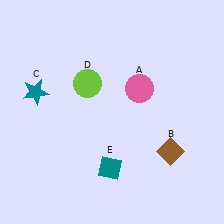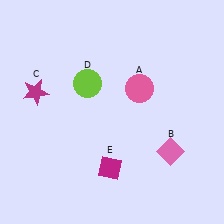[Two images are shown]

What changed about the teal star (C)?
In Image 1, C is teal. In Image 2, it changed to magenta.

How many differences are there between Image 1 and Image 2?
There are 3 differences between the two images.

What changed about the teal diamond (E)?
In Image 1, E is teal. In Image 2, it changed to magenta.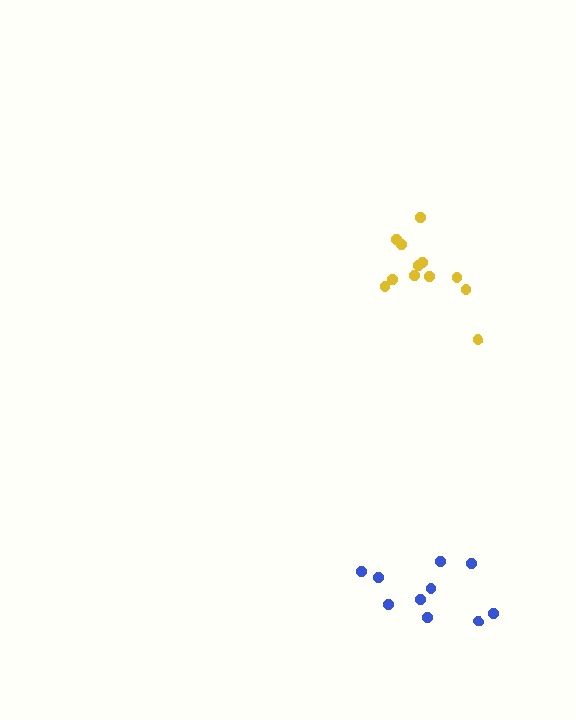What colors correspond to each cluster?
The clusters are colored: yellow, blue.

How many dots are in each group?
Group 1: 12 dots, Group 2: 10 dots (22 total).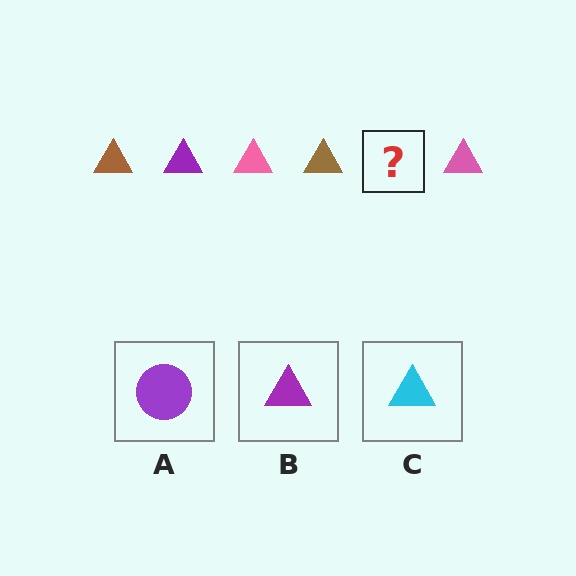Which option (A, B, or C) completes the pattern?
B.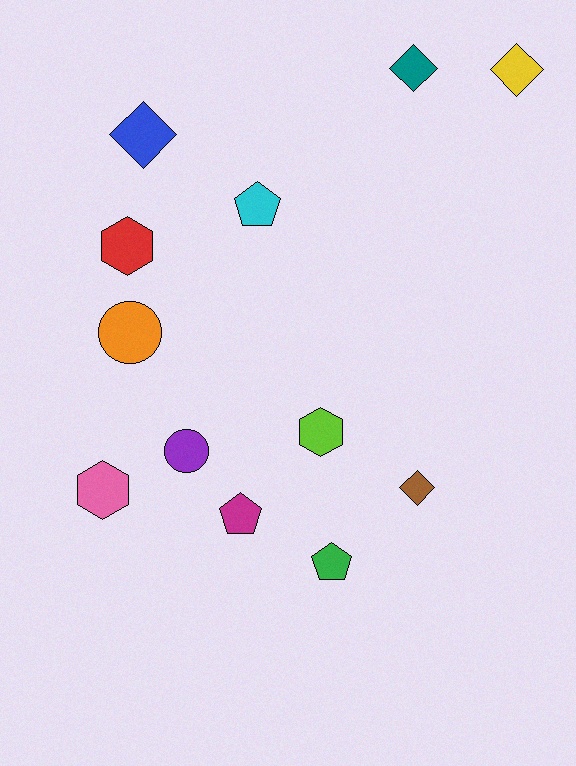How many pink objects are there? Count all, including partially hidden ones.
There is 1 pink object.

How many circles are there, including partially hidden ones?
There are 2 circles.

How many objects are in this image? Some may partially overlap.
There are 12 objects.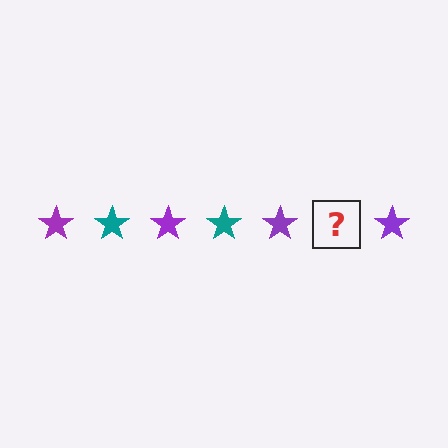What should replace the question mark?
The question mark should be replaced with a teal star.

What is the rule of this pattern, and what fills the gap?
The rule is that the pattern cycles through purple, teal stars. The gap should be filled with a teal star.